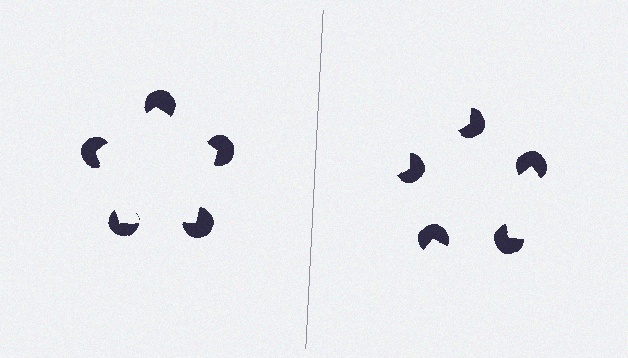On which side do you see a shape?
An illusory pentagon appears on the left side. On the right side the wedge cuts are rotated, so no coherent shape forms.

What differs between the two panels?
The pac-man discs are positioned identically on both sides; only the wedge orientations differ. On the left they align to a pentagon; on the right they are misaligned.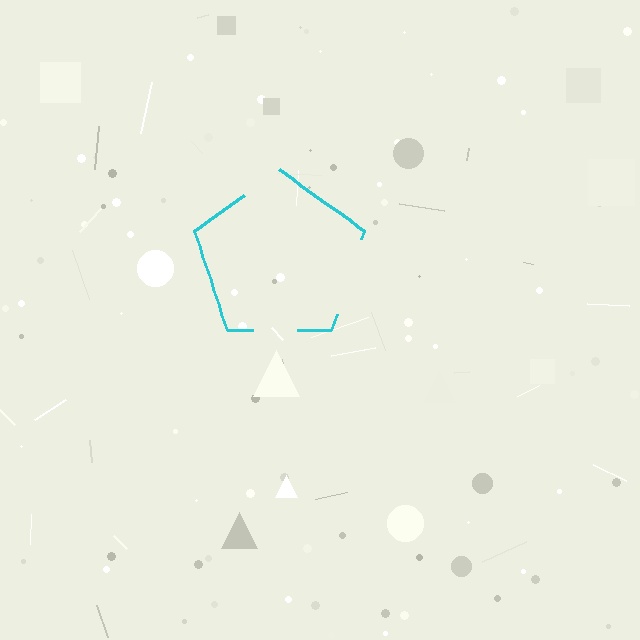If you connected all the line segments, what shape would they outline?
They would outline a pentagon.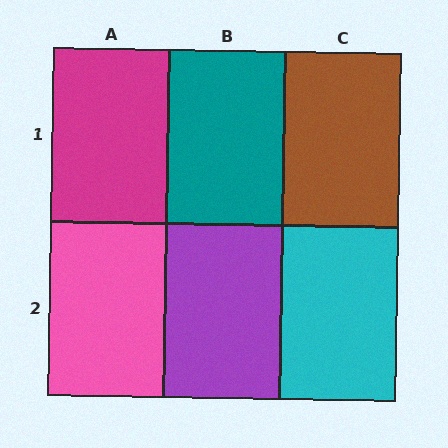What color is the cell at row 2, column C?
Cyan.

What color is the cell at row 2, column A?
Pink.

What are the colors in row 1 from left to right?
Magenta, teal, brown.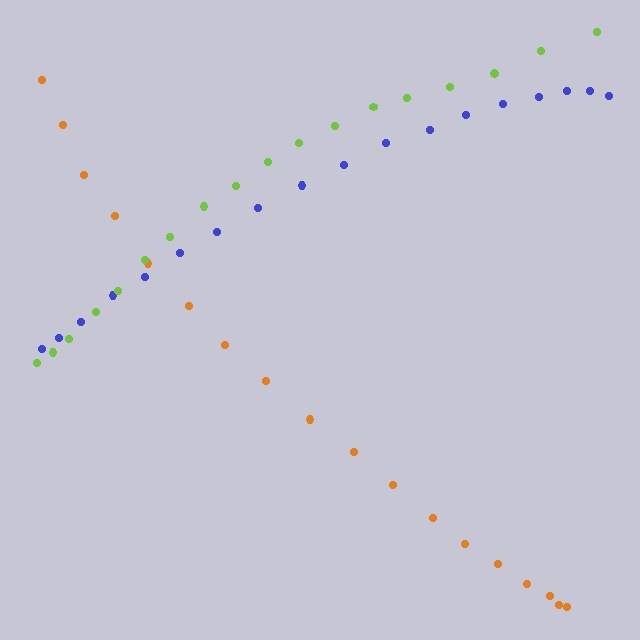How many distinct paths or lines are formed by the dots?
There are 3 distinct paths.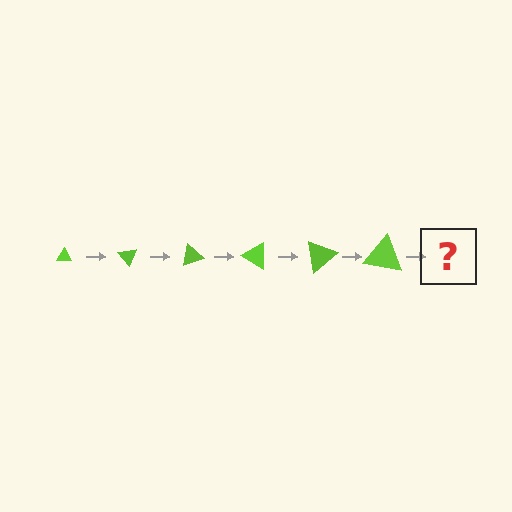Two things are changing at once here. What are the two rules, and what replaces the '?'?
The two rules are that the triangle grows larger each step and it rotates 50 degrees each step. The '?' should be a triangle, larger than the previous one and rotated 300 degrees from the start.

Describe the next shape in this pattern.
It should be a triangle, larger than the previous one and rotated 300 degrees from the start.